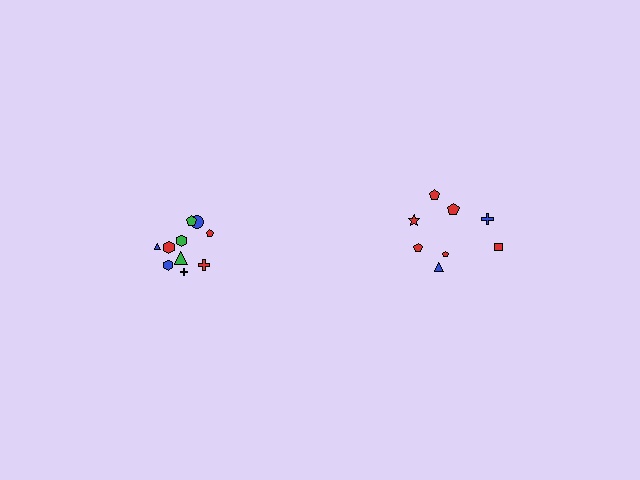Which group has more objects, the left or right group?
The left group.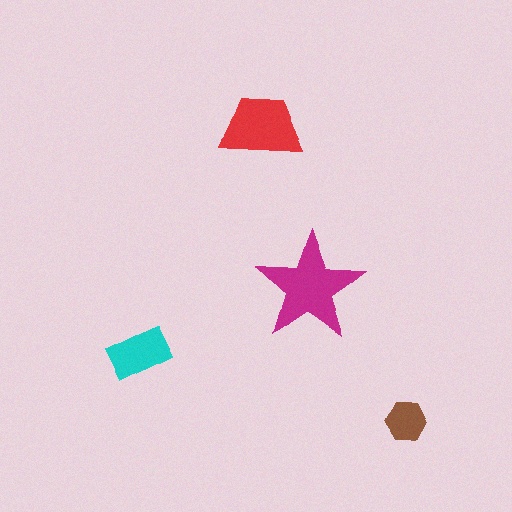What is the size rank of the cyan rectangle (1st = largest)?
3rd.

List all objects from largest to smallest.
The magenta star, the red trapezoid, the cyan rectangle, the brown hexagon.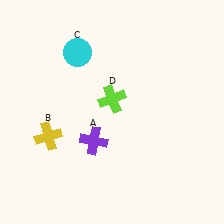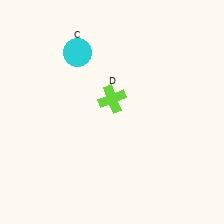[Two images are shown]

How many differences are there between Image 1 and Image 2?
There are 2 differences between the two images.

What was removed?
The yellow cross (B), the purple cross (A) were removed in Image 2.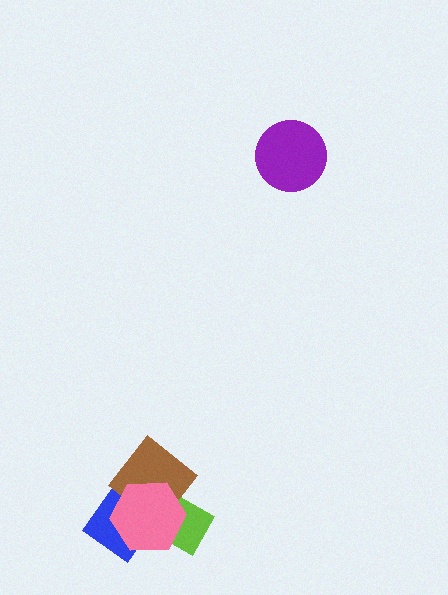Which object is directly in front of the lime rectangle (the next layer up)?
The blue rectangle is directly in front of the lime rectangle.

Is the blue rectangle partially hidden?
Yes, it is partially covered by another shape.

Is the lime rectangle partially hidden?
Yes, it is partially covered by another shape.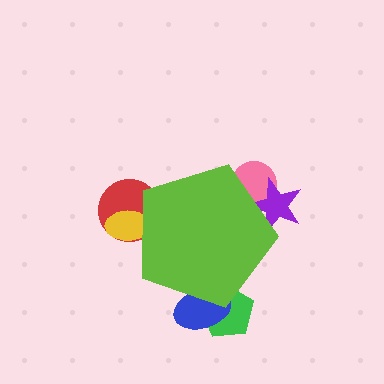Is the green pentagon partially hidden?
Yes, the green pentagon is partially hidden behind the lime pentagon.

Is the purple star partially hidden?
Yes, the purple star is partially hidden behind the lime pentagon.